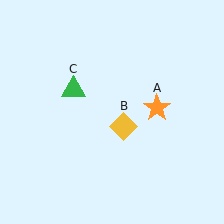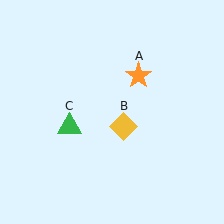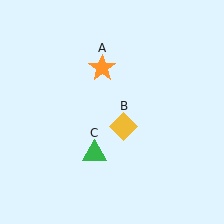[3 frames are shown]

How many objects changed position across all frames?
2 objects changed position: orange star (object A), green triangle (object C).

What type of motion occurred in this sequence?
The orange star (object A), green triangle (object C) rotated counterclockwise around the center of the scene.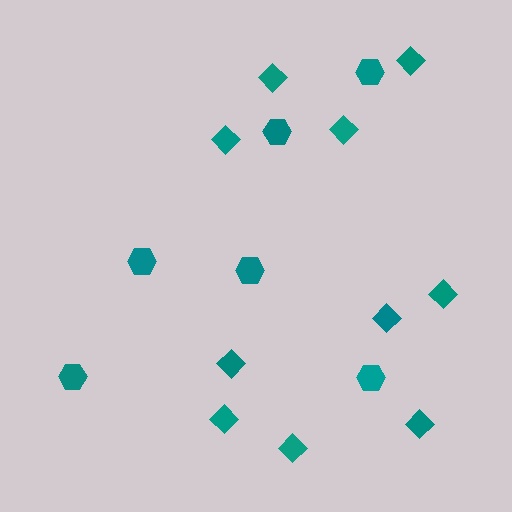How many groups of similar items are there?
There are 2 groups: one group of hexagons (6) and one group of diamonds (10).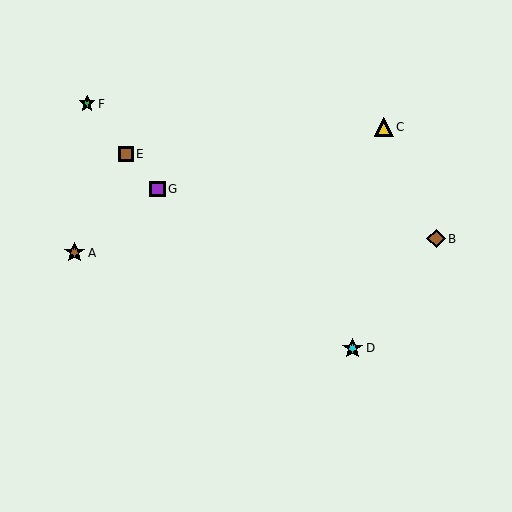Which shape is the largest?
The cyan star (labeled D) is the largest.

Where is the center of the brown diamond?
The center of the brown diamond is at (436, 239).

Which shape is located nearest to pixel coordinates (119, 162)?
The brown square (labeled E) at (126, 154) is nearest to that location.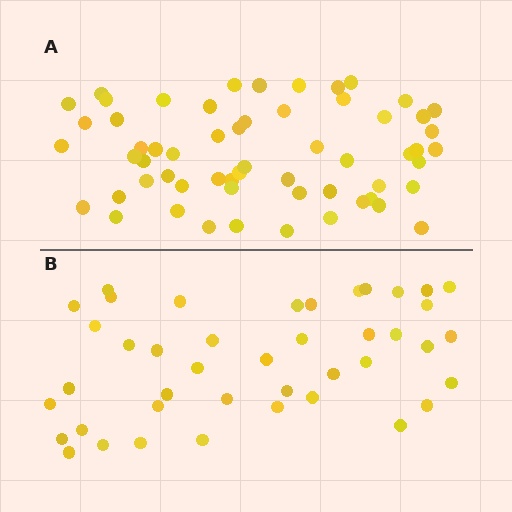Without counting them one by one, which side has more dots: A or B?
Region A (the top region) has more dots.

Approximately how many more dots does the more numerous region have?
Region A has approximately 15 more dots than region B.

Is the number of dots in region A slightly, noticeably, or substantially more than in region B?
Region A has noticeably more, but not dramatically so. The ratio is roughly 1.4 to 1.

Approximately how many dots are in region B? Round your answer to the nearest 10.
About 40 dots. (The exact count is 42, which rounds to 40.)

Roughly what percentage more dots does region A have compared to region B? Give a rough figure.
About 40% more.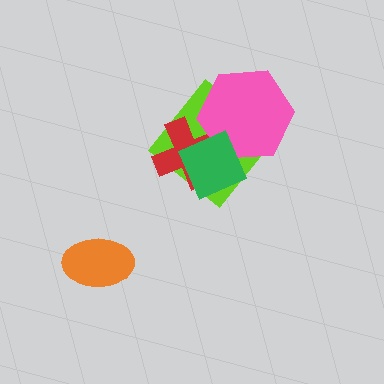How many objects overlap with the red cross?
3 objects overlap with the red cross.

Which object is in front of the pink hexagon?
The green square is in front of the pink hexagon.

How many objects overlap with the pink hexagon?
3 objects overlap with the pink hexagon.